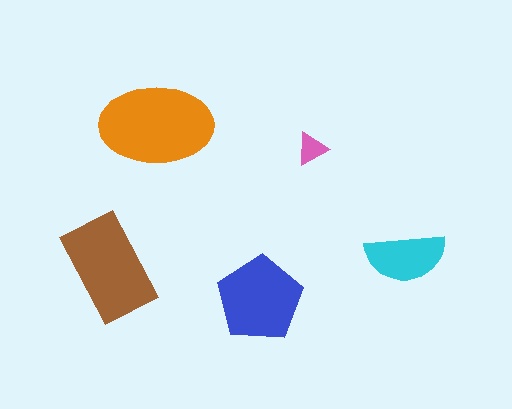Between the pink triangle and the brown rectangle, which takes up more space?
The brown rectangle.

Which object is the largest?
The orange ellipse.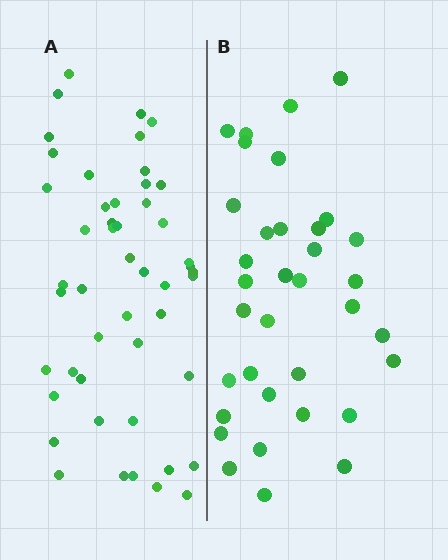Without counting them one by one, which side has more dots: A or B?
Region A (the left region) has more dots.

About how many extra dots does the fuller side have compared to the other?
Region A has approximately 15 more dots than region B.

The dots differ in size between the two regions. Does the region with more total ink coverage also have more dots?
No. Region B has more total ink coverage because its dots are larger, but region A actually contains more individual dots. Total area can be misleading — the number of items is what matters here.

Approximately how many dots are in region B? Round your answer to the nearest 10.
About 40 dots. (The exact count is 35, which rounds to 40.)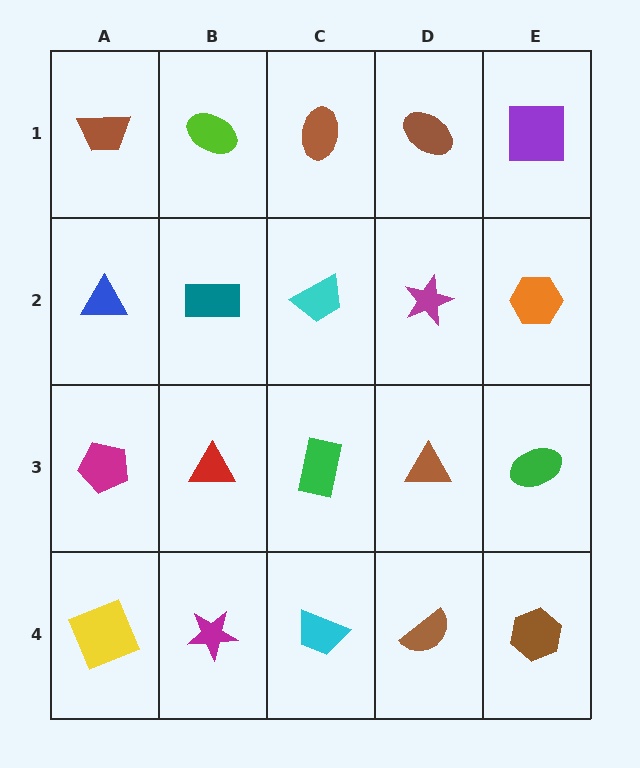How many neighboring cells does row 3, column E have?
3.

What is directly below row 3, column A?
A yellow square.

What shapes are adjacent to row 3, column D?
A magenta star (row 2, column D), a brown semicircle (row 4, column D), a green rectangle (row 3, column C), a green ellipse (row 3, column E).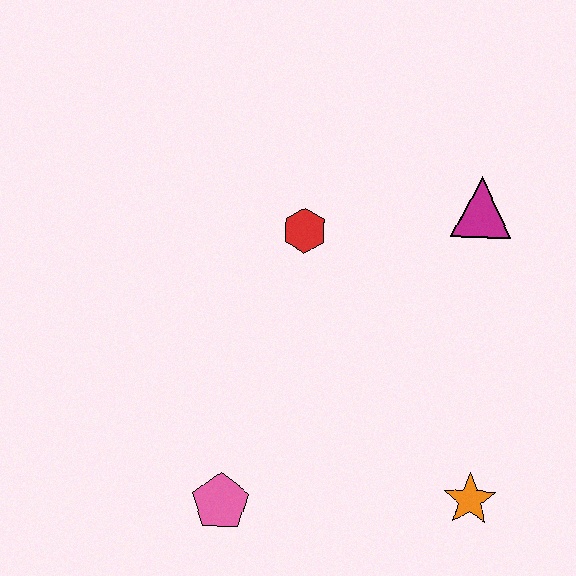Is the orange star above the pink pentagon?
Yes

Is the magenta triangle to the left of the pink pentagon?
No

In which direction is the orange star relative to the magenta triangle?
The orange star is below the magenta triangle.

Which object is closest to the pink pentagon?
The orange star is closest to the pink pentagon.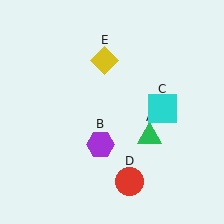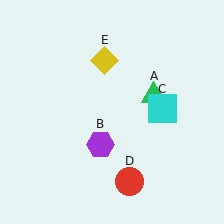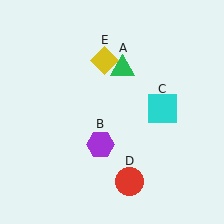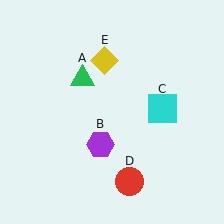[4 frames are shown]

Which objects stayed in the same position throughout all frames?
Purple hexagon (object B) and cyan square (object C) and red circle (object D) and yellow diamond (object E) remained stationary.